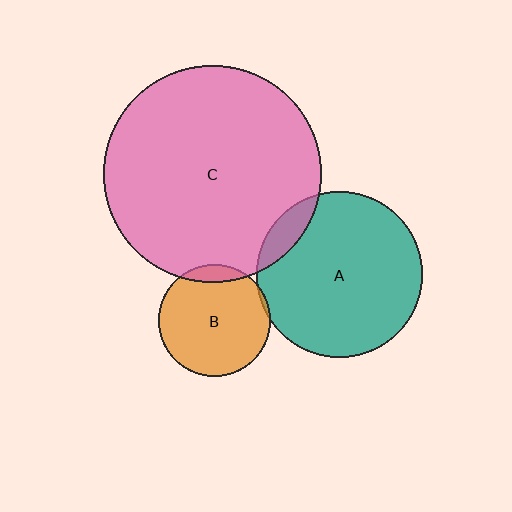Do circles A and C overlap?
Yes.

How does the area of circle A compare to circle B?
Approximately 2.2 times.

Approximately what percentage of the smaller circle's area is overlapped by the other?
Approximately 10%.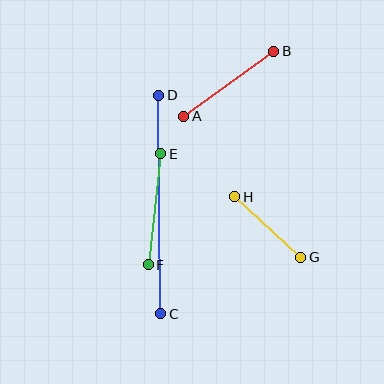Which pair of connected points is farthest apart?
Points C and D are farthest apart.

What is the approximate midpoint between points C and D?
The midpoint is at approximately (160, 204) pixels.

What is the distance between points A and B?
The distance is approximately 111 pixels.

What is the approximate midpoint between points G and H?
The midpoint is at approximately (268, 227) pixels.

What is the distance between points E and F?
The distance is approximately 112 pixels.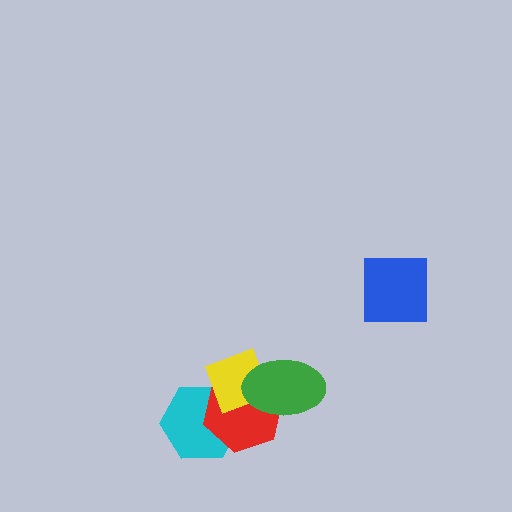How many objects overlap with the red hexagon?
3 objects overlap with the red hexagon.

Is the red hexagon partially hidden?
Yes, it is partially covered by another shape.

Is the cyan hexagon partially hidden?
Yes, it is partially covered by another shape.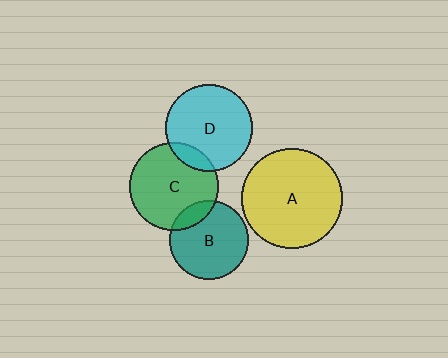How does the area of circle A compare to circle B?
Approximately 1.6 times.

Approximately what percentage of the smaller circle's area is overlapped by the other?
Approximately 15%.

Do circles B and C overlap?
Yes.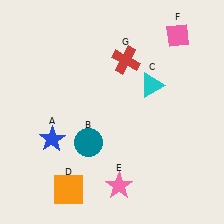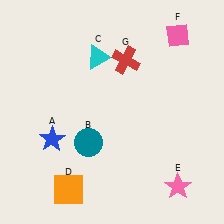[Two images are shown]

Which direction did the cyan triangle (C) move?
The cyan triangle (C) moved left.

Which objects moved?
The objects that moved are: the cyan triangle (C), the pink star (E).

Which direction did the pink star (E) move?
The pink star (E) moved right.